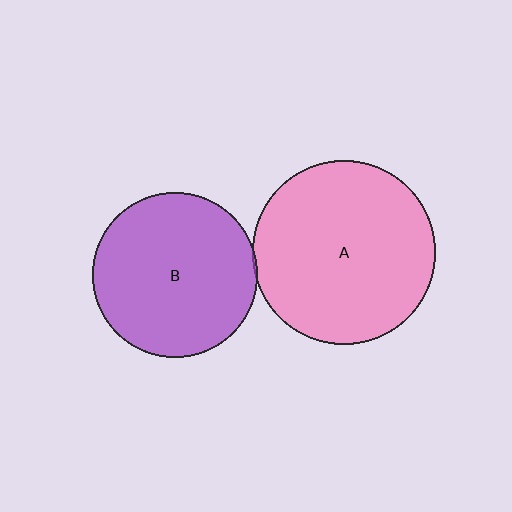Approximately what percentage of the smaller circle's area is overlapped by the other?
Approximately 5%.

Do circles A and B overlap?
Yes.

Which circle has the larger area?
Circle A (pink).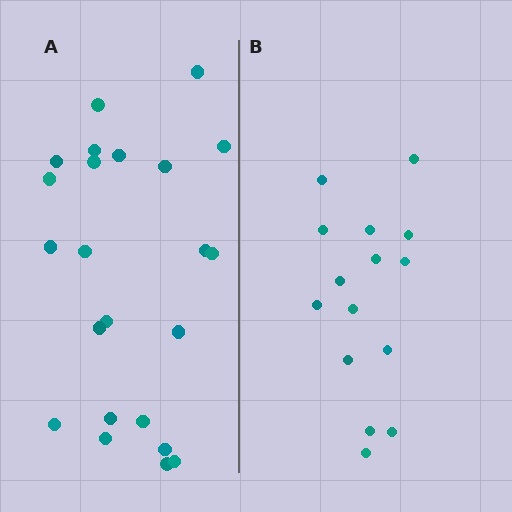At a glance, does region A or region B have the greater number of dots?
Region A (the left region) has more dots.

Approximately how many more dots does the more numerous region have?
Region A has roughly 8 or so more dots than region B.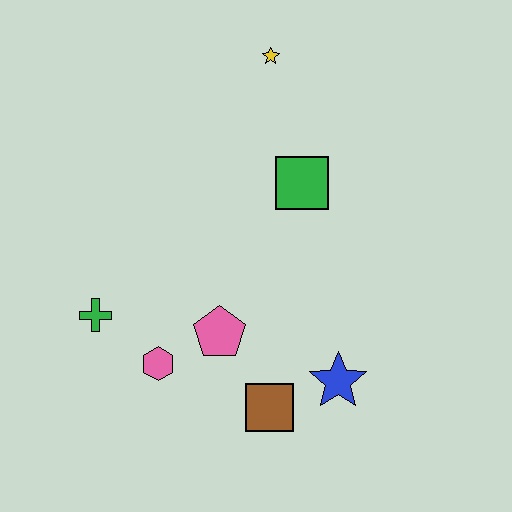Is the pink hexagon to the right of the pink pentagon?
No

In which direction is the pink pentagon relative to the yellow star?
The pink pentagon is below the yellow star.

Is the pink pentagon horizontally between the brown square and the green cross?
Yes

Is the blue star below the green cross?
Yes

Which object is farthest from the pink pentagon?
The yellow star is farthest from the pink pentagon.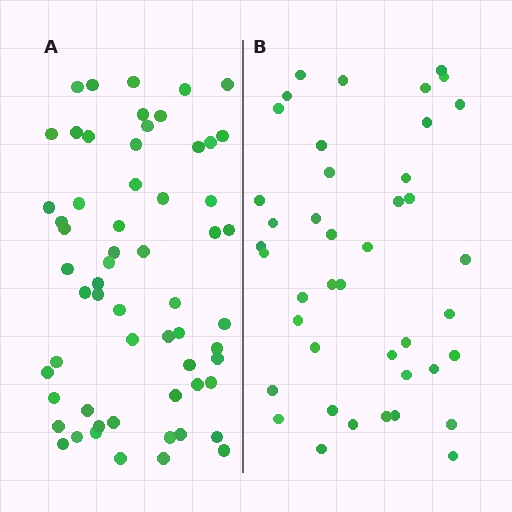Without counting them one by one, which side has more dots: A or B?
Region A (the left region) has more dots.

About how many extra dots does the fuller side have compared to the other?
Region A has approximately 20 more dots than region B.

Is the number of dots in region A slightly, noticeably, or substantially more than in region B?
Region A has noticeably more, but not dramatically so. The ratio is roughly 1.4 to 1.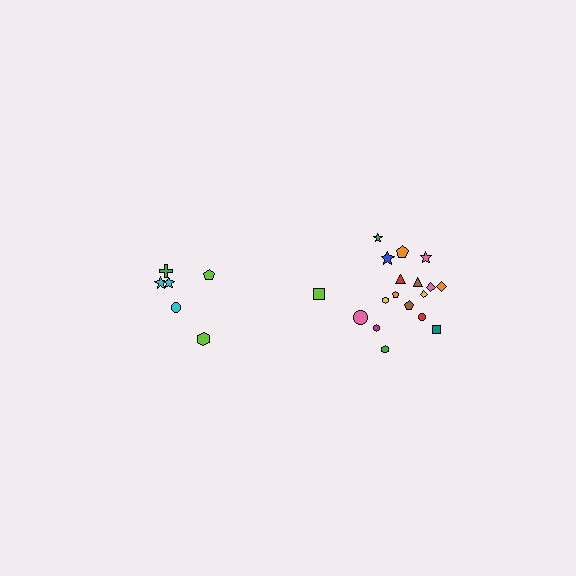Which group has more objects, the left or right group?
The right group.